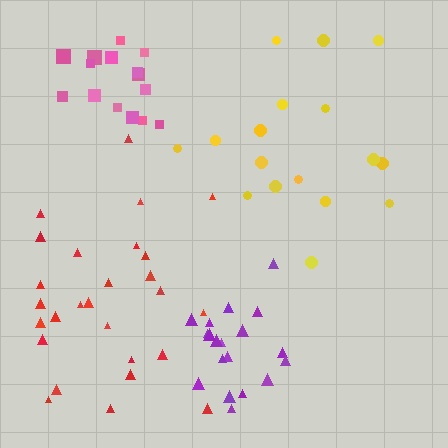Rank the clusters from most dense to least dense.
purple, pink, red, yellow.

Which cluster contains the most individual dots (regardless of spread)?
Red (27).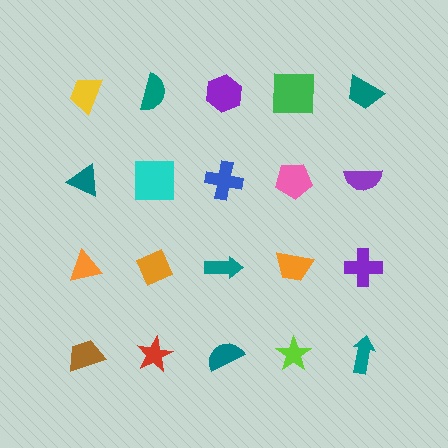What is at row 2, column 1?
A teal triangle.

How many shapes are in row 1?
5 shapes.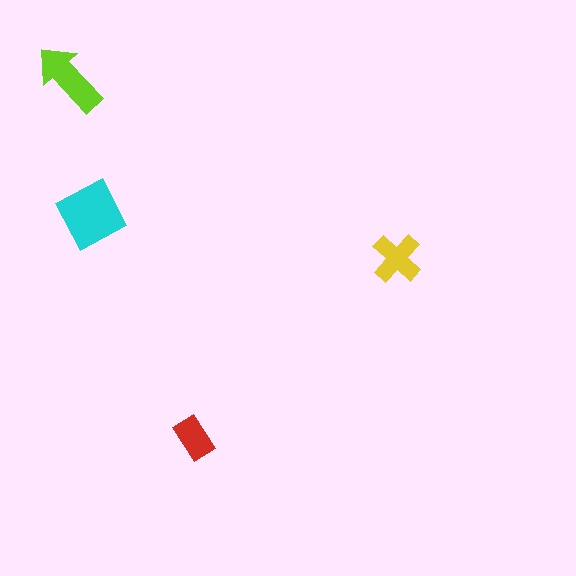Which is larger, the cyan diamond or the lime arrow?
The cyan diamond.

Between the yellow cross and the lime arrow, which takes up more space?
The lime arrow.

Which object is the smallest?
The red rectangle.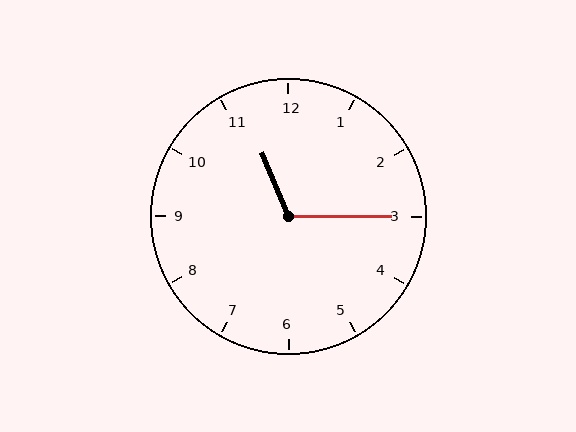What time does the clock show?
11:15.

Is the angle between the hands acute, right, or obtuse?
It is obtuse.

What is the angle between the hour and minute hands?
Approximately 112 degrees.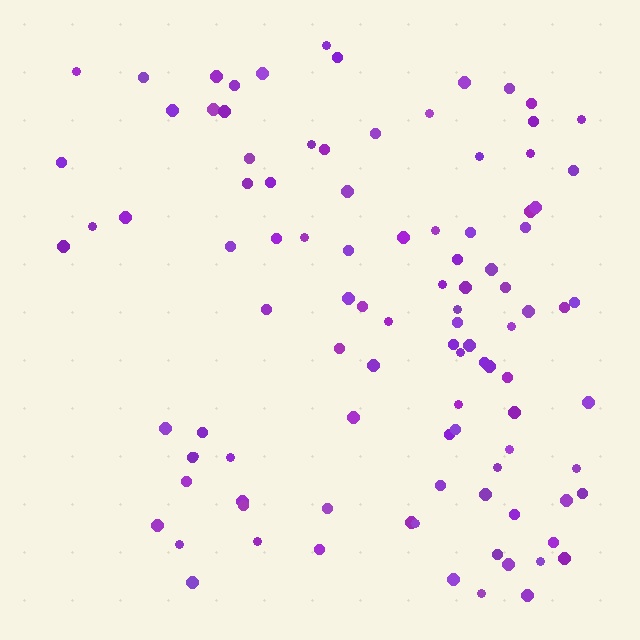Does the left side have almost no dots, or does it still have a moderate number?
Still a moderate number, just noticeably fewer than the right.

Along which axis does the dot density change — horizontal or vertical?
Horizontal.